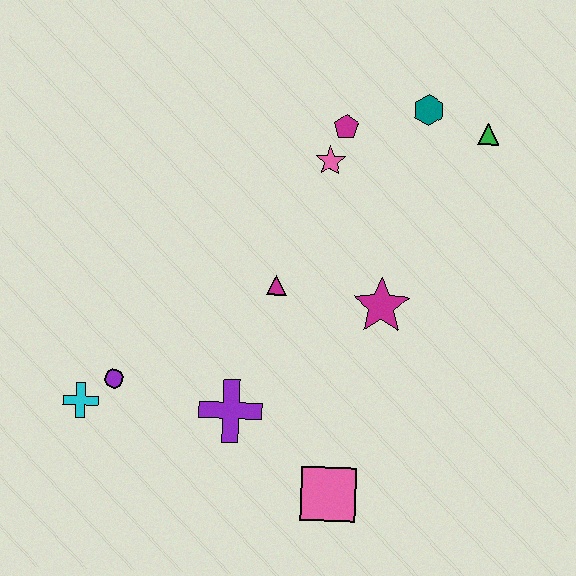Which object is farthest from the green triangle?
The cyan cross is farthest from the green triangle.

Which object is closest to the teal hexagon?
The green triangle is closest to the teal hexagon.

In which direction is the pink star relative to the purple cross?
The pink star is above the purple cross.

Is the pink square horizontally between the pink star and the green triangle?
Yes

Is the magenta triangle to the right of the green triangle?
No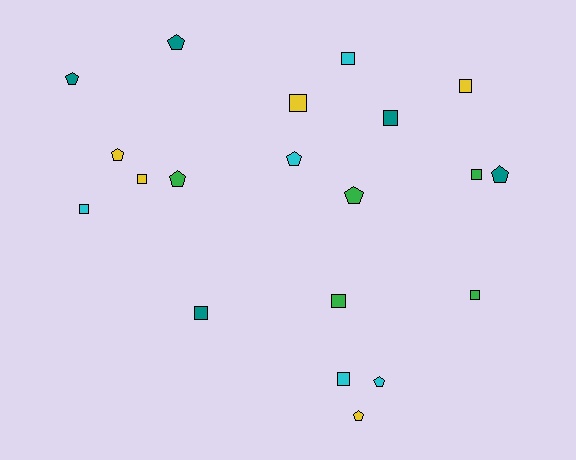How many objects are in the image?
There are 20 objects.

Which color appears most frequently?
Teal, with 5 objects.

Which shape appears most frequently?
Square, with 11 objects.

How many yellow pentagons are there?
There are 2 yellow pentagons.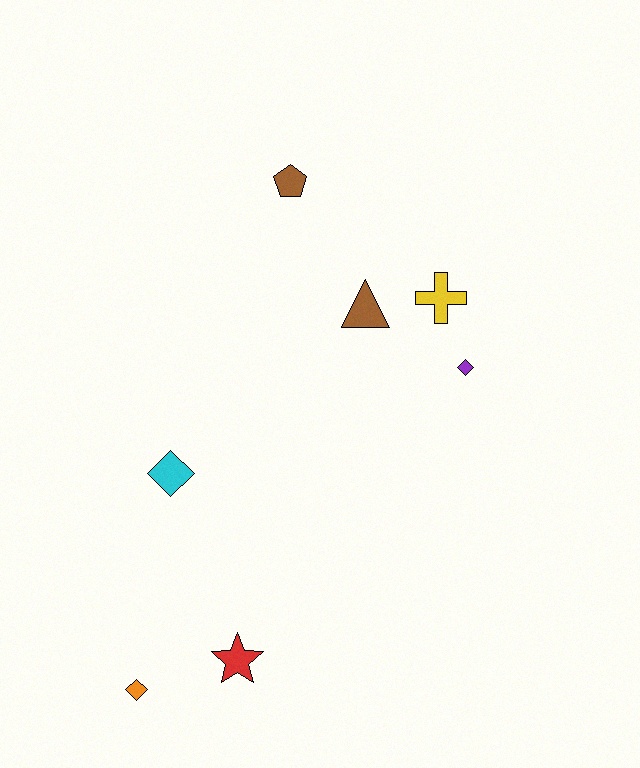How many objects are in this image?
There are 7 objects.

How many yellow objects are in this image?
There is 1 yellow object.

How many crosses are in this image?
There is 1 cross.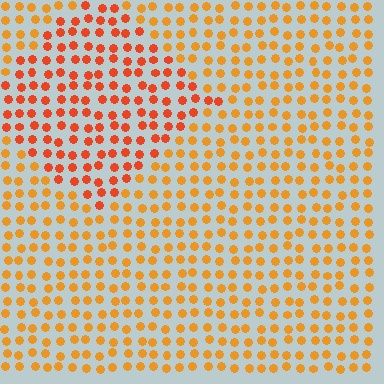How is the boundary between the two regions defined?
The boundary is defined purely by a slight shift in hue (about 25 degrees). Spacing, size, and orientation are identical on both sides.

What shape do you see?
I see a diamond.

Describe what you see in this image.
The image is filled with small orange elements in a uniform arrangement. A diamond-shaped region is visible where the elements are tinted to a slightly different hue, forming a subtle color boundary.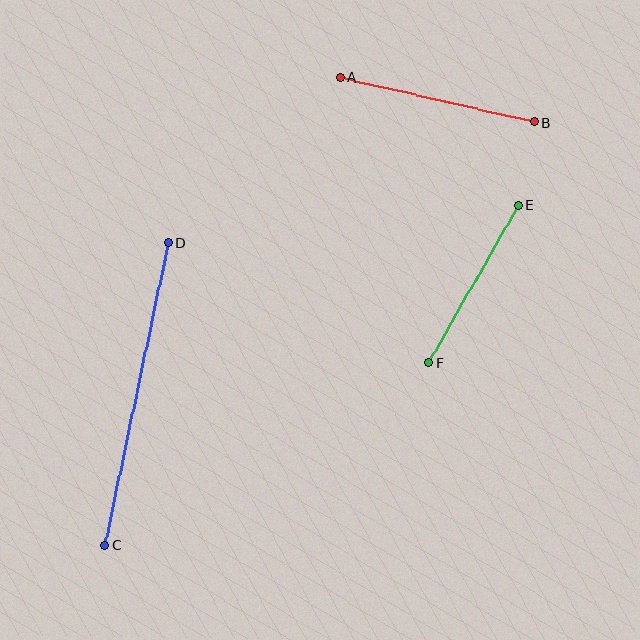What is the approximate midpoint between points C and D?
The midpoint is at approximately (137, 394) pixels.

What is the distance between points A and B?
The distance is approximately 200 pixels.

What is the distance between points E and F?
The distance is approximately 180 pixels.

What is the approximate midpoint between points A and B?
The midpoint is at approximately (437, 100) pixels.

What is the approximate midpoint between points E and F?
The midpoint is at approximately (474, 284) pixels.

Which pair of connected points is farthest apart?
Points C and D are farthest apart.